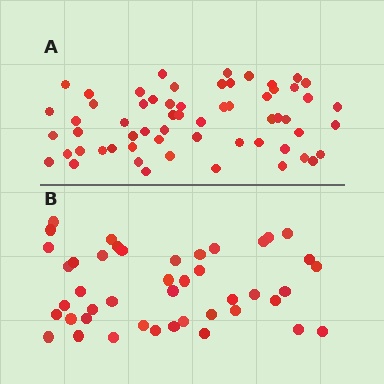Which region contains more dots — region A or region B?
Region A (the top region) has more dots.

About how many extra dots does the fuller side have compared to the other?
Region A has approximately 15 more dots than region B.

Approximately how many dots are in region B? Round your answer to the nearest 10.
About 40 dots. (The exact count is 44, which rounds to 40.)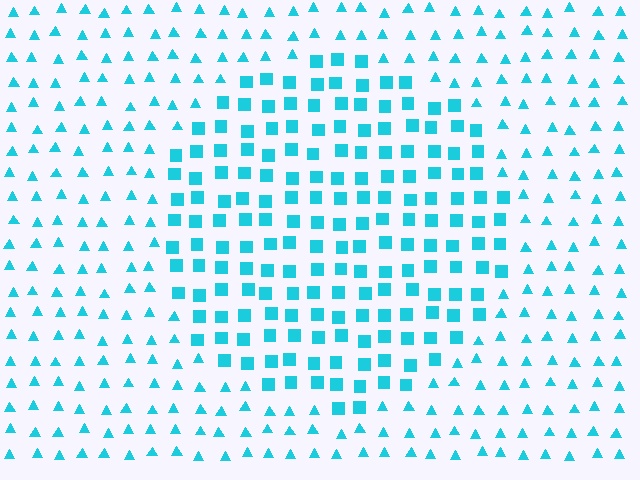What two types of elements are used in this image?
The image uses squares inside the circle region and triangles outside it.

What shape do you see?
I see a circle.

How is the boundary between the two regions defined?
The boundary is defined by a change in element shape: squares inside vs. triangles outside. All elements share the same color and spacing.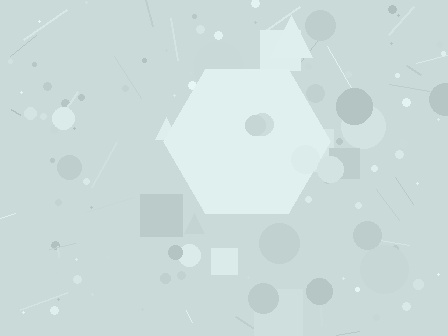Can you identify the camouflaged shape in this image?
The camouflaged shape is a hexagon.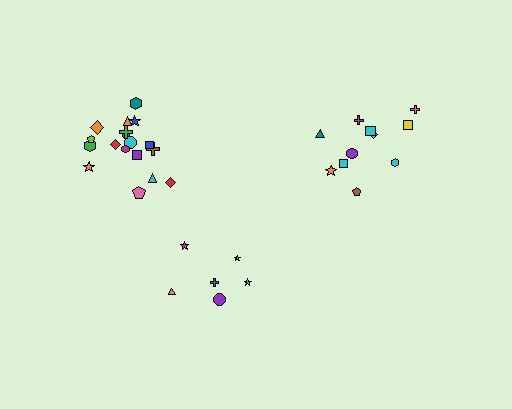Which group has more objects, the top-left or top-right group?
The top-left group.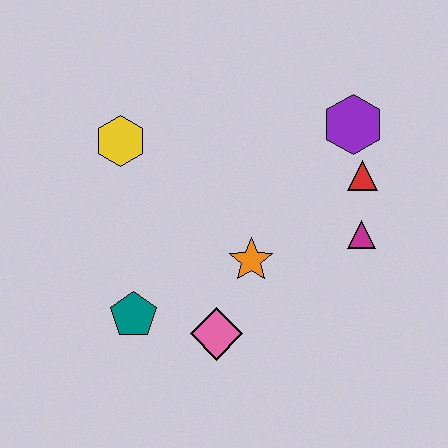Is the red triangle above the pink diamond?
Yes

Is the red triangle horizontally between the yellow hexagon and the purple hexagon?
No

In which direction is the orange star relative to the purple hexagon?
The orange star is below the purple hexagon.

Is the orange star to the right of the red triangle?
No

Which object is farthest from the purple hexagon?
The teal pentagon is farthest from the purple hexagon.